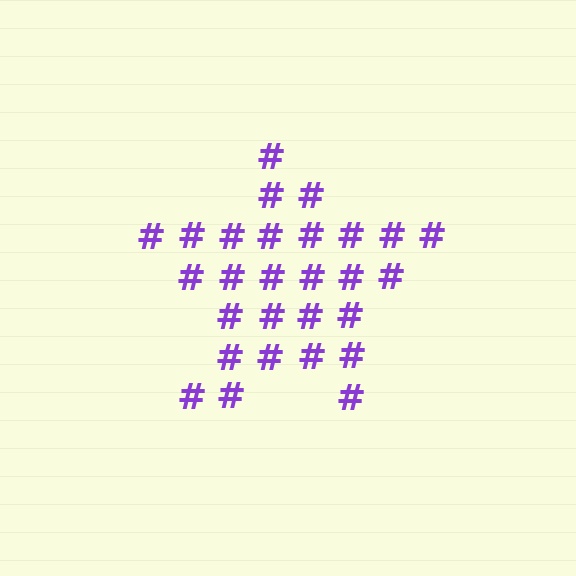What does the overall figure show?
The overall figure shows a star.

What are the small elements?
The small elements are hash symbols.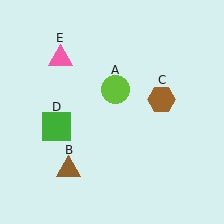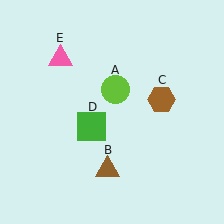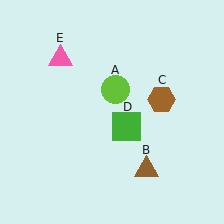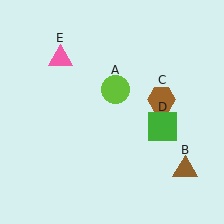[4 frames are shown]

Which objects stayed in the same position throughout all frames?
Lime circle (object A) and brown hexagon (object C) and pink triangle (object E) remained stationary.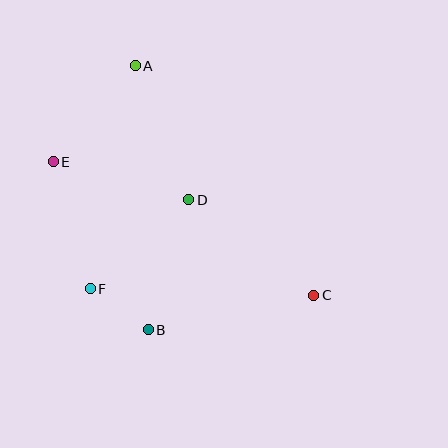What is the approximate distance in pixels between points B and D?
The distance between B and D is approximately 136 pixels.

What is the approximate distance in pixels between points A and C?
The distance between A and C is approximately 290 pixels.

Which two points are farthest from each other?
Points C and E are farthest from each other.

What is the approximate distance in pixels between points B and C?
The distance between B and C is approximately 169 pixels.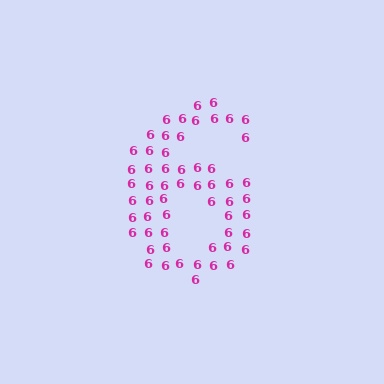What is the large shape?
The large shape is the digit 6.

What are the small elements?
The small elements are digit 6's.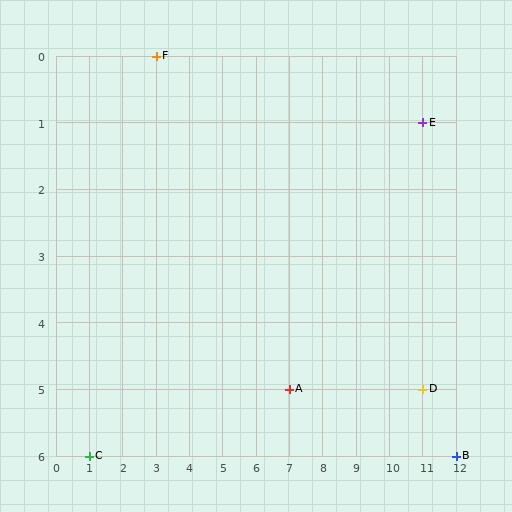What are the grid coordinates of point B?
Point B is at grid coordinates (12, 6).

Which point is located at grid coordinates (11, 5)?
Point D is at (11, 5).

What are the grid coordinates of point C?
Point C is at grid coordinates (1, 6).